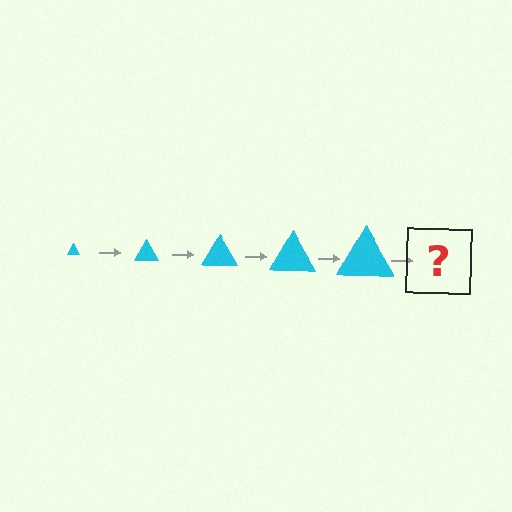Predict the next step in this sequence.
The next step is a cyan triangle, larger than the previous one.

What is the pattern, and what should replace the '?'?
The pattern is that the triangle gets progressively larger each step. The '?' should be a cyan triangle, larger than the previous one.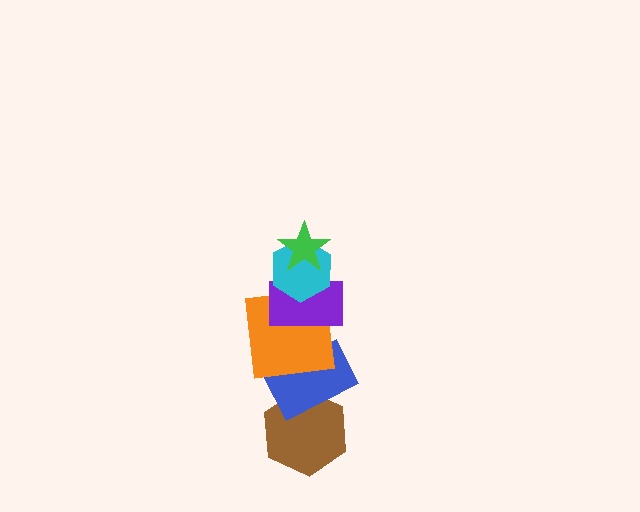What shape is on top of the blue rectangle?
The orange square is on top of the blue rectangle.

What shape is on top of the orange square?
The purple rectangle is on top of the orange square.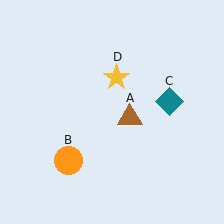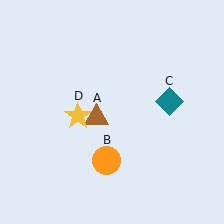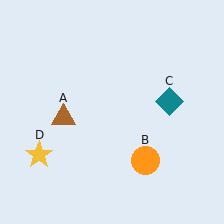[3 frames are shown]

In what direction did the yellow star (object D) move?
The yellow star (object D) moved down and to the left.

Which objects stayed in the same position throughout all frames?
Teal diamond (object C) remained stationary.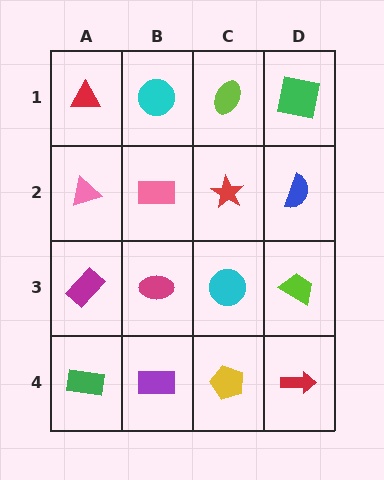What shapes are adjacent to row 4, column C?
A cyan circle (row 3, column C), a purple rectangle (row 4, column B), a red arrow (row 4, column D).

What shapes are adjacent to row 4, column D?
A lime trapezoid (row 3, column D), a yellow pentagon (row 4, column C).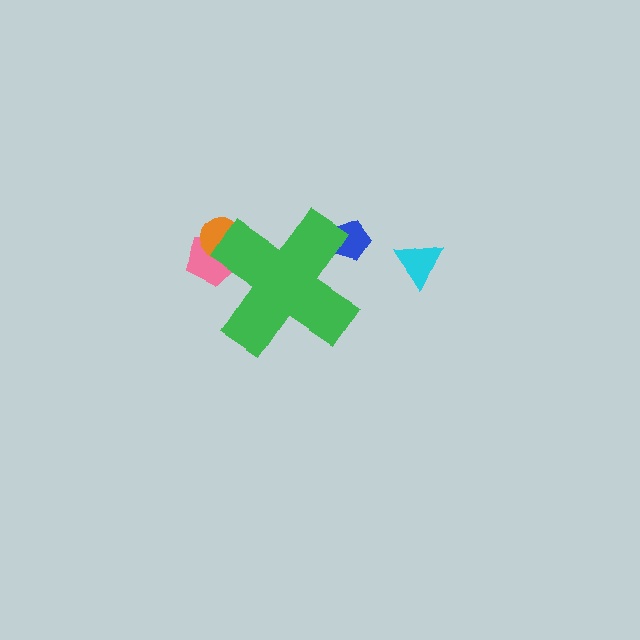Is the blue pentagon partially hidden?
Yes, the blue pentagon is partially hidden behind the green cross.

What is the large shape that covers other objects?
A green cross.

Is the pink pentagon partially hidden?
Yes, the pink pentagon is partially hidden behind the green cross.